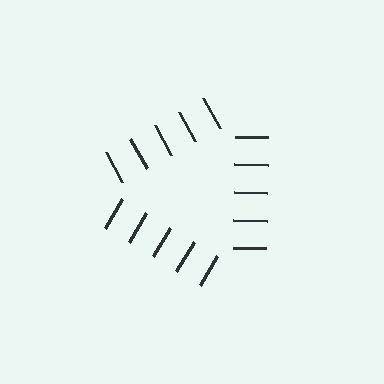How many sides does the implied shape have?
3 sides — the line-ends trace a triangle.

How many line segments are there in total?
15 — 5 along each of the 3 edges.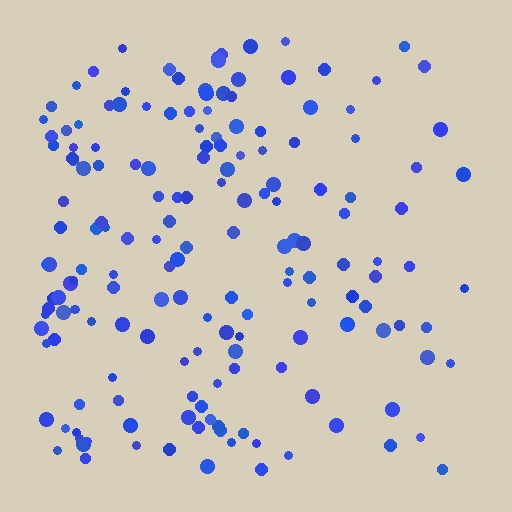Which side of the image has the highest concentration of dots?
The left.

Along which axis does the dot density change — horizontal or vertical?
Horizontal.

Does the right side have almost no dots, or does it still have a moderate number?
Still a moderate number, just noticeably fewer than the left.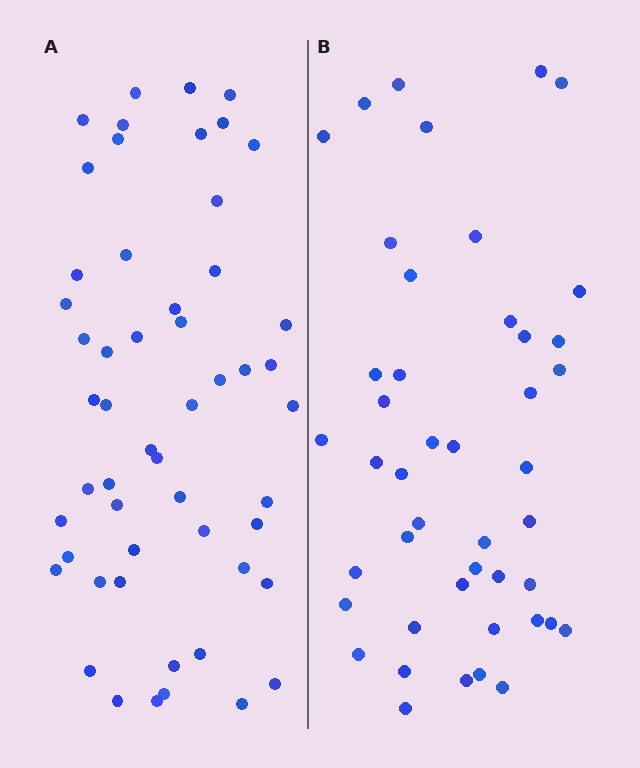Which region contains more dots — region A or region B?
Region A (the left region) has more dots.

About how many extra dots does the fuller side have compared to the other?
Region A has roughly 8 or so more dots than region B.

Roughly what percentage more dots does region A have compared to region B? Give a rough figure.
About 20% more.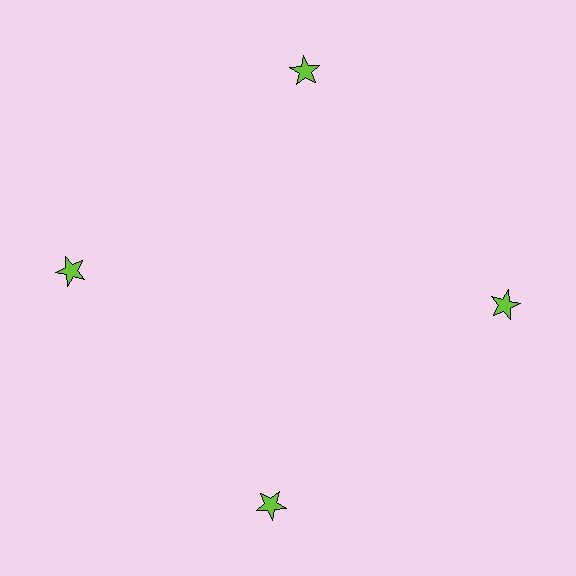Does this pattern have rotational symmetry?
Yes, this pattern has 4-fold rotational symmetry. It looks the same after rotating 90 degrees around the center.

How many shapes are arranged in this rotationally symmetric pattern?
There are 4 shapes, arranged in 4 groups of 1.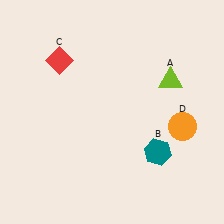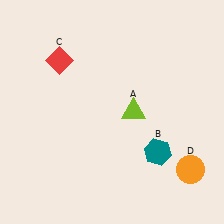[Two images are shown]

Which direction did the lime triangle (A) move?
The lime triangle (A) moved left.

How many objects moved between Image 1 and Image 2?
2 objects moved between the two images.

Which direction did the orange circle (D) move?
The orange circle (D) moved down.